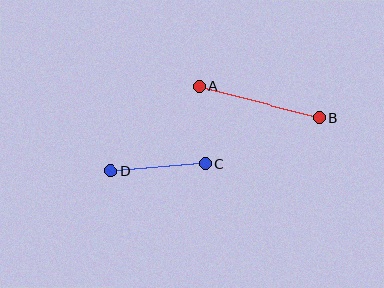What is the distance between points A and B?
The distance is approximately 124 pixels.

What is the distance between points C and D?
The distance is approximately 95 pixels.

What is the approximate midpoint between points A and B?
The midpoint is at approximately (260, 102) pixels.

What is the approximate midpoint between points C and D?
The midpoint is at approximately (158, 167) pixels.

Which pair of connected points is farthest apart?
Points A and B are farthest apart.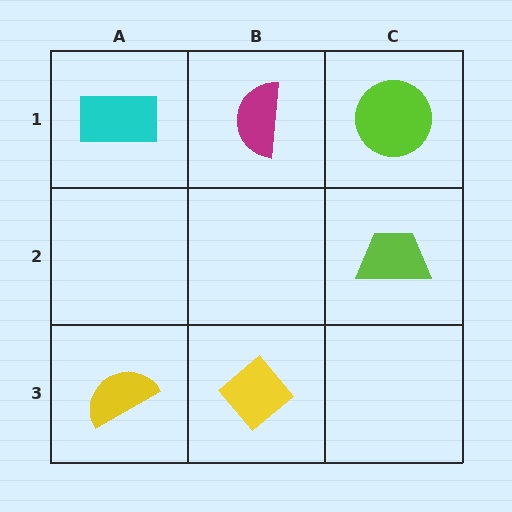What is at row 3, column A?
A yellow semicircle.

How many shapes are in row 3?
2 shapes.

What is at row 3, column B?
A yellow diamond.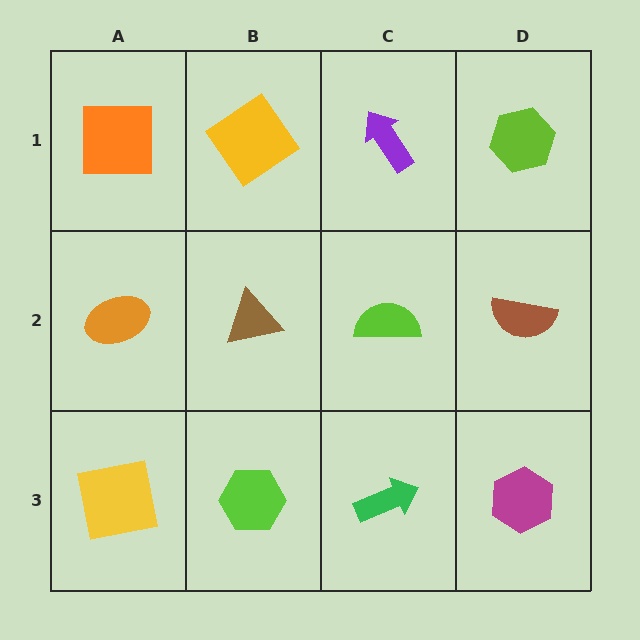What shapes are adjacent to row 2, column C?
A purple arrow (row 1, column C), a green arrow (row 3, column C), a brown triangle (row 2, column B), a brown semicircle (row 2, column D).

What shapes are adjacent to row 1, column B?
A brown triangle (row 2, column B), an orange square (row 1, column A), a purple arrow (row 1, column C).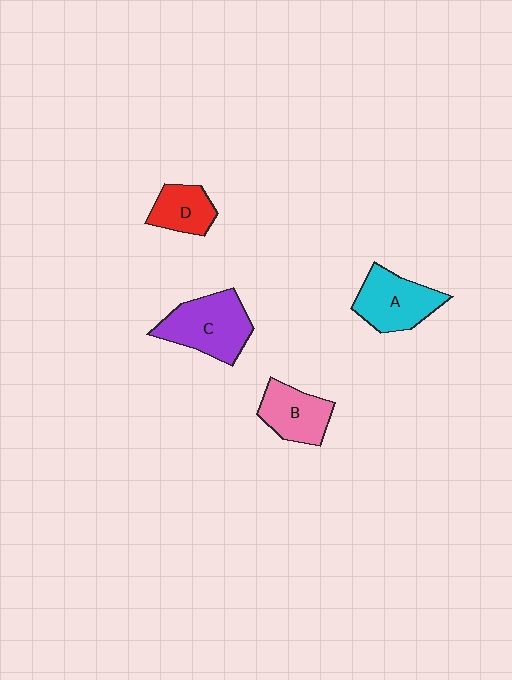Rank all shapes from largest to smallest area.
From largest to smallest: C (purple), A (cyan), B (pink), D (red).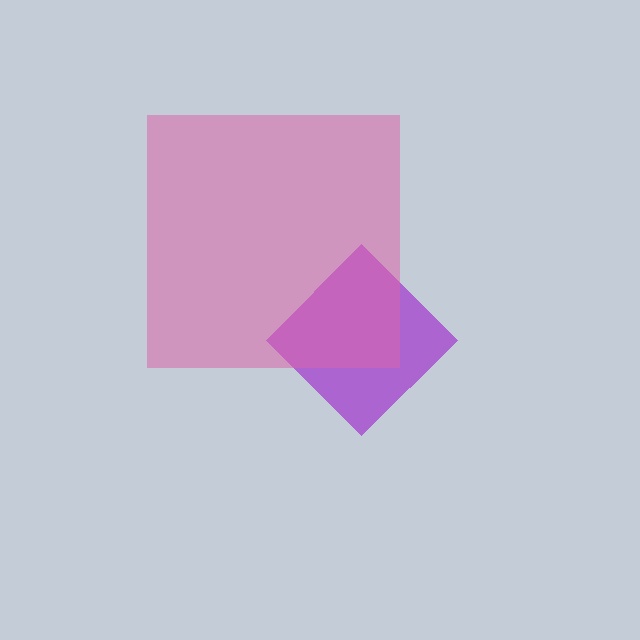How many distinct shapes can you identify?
There are 2 distinct shapes: a purple diamond, a pink square.